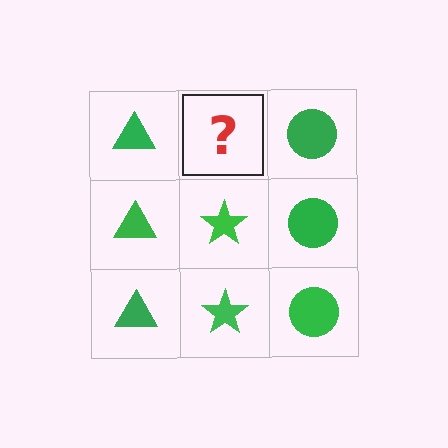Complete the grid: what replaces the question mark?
The question mark should be replaced with a green star.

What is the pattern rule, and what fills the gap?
The rule is that each column has a consistent shape. The gap should be filled with a green star.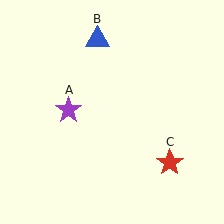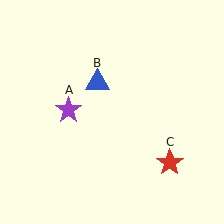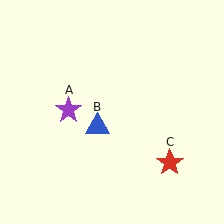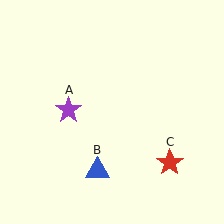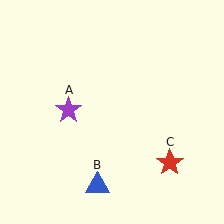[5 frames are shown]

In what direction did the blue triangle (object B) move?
The blue triangle (object B) moved down.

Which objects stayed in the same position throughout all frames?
Purple star (object A) and red star (object C) remained stationary.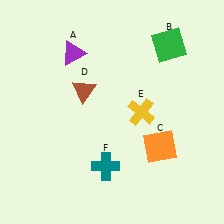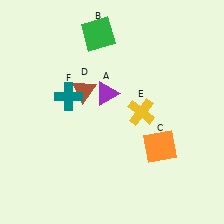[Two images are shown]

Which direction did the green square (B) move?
The green square (B) moved left.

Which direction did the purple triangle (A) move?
The purple triangle (A) moved down.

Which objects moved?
The objects that moved are: the purple triangle (A), the green square (B), the teal cross (F).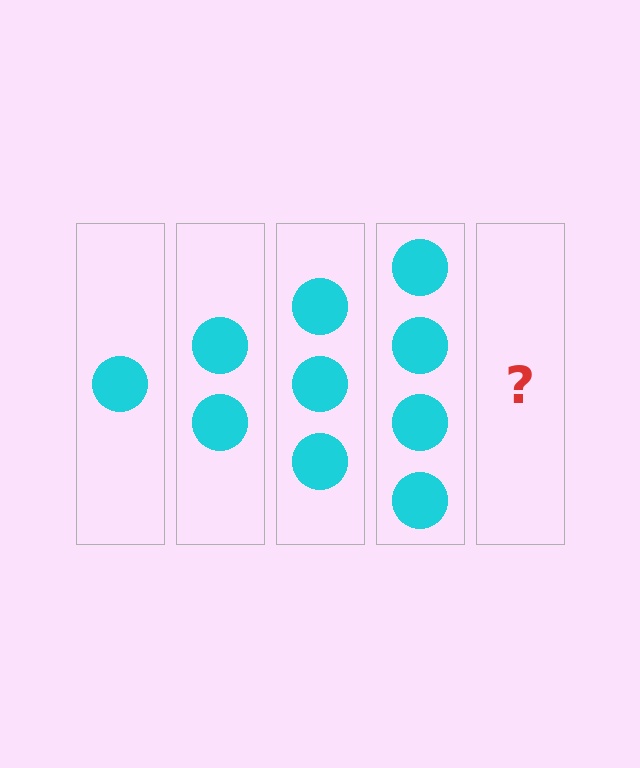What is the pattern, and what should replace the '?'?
The pattern is that each step adds one more circle. The '?' should be 5 circles.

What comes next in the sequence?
The next element should be 5 circles.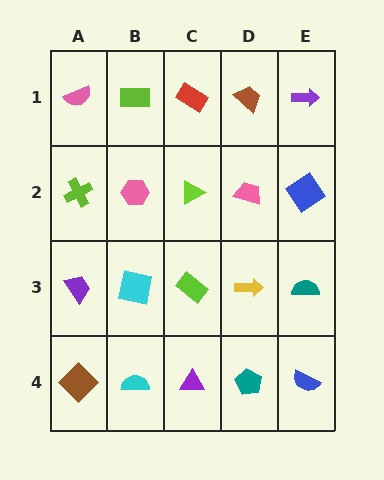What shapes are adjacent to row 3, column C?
A lime triangle (row 2, column C), a purple triangle (row 4, column C), a cyan square (row 3, column B), a yellow arrow (row 3, column D).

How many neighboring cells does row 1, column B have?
3.